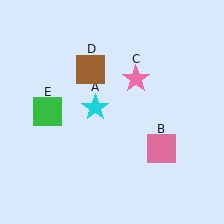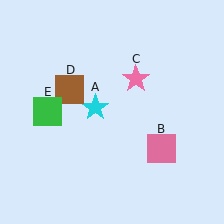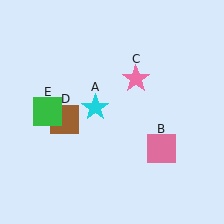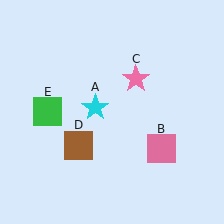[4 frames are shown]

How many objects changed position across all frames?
1 object changed position: brown square (object D).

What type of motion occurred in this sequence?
The brown square (object D) rotated counterclockwise around the center of the scene.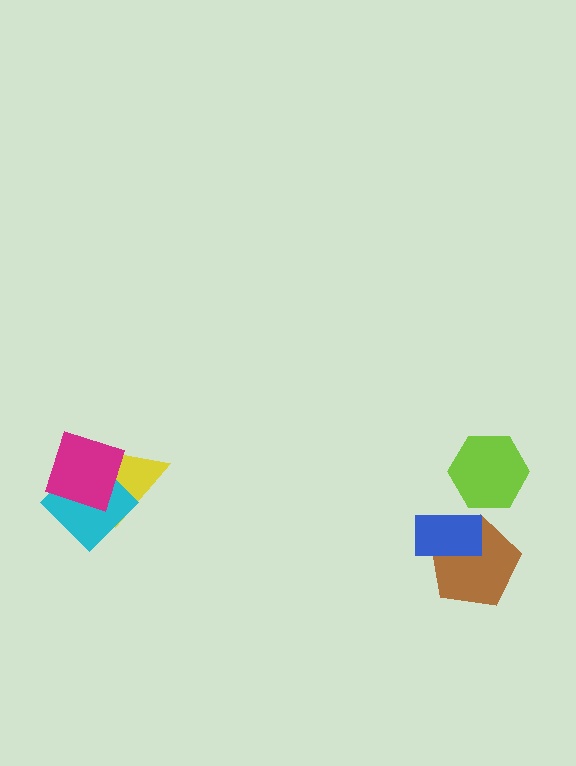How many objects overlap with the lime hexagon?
0 objects overlap with the lime hexagon.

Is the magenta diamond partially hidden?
No, no other shape covers it.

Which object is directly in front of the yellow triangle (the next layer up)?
The cyan diamond is directly in front of the yellow triangle.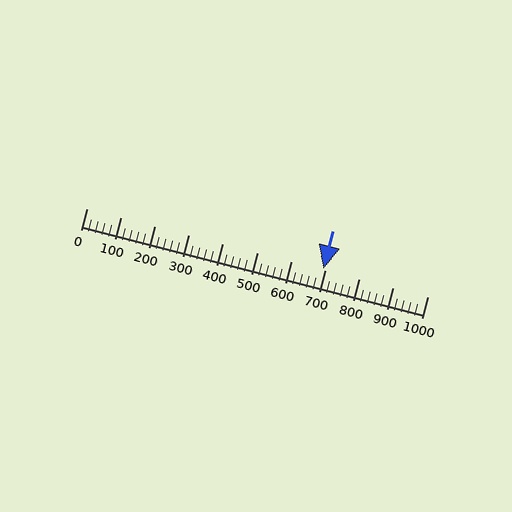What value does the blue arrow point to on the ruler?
The blue arrow points to approximately 694.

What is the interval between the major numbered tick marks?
The major tick marks are spaced 100 units apart.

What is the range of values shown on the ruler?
The ruler shows values from 0 to 1000.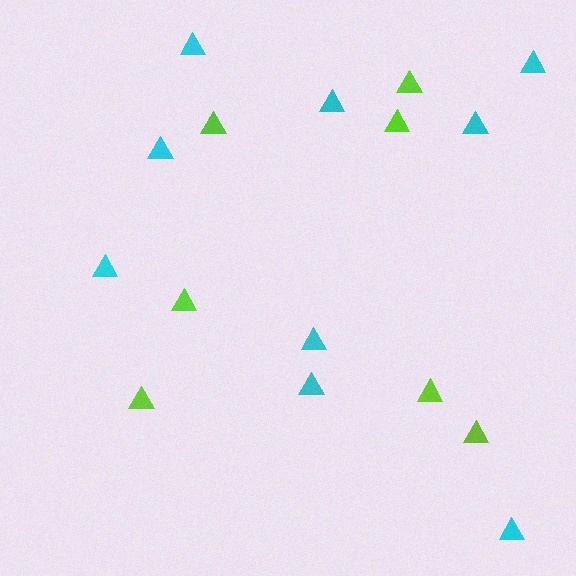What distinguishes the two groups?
There are 2 groups: one group of lime triangles (7) and one group of cyan triangles (9).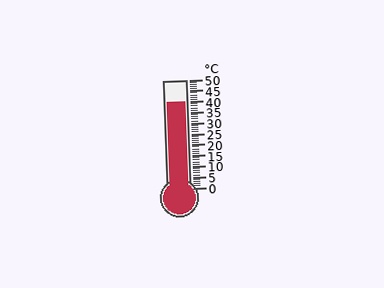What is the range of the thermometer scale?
The thermometer scale ranges from 0°C to 50°C.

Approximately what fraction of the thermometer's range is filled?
The thermometer is filled to approximately 80% of its range.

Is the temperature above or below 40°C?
The temperature is at 40°C.